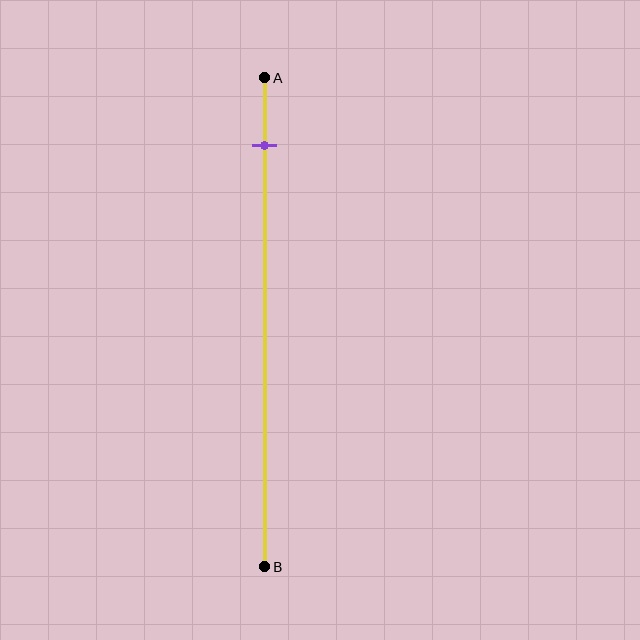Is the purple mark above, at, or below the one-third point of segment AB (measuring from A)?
The purple mark is above the one-third point of segment AB.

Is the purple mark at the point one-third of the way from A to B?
No, the mark is at about 15% from A, not at the 33% one-third point.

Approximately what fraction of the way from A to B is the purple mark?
The purple mark is approximately 15% of the way from A to B.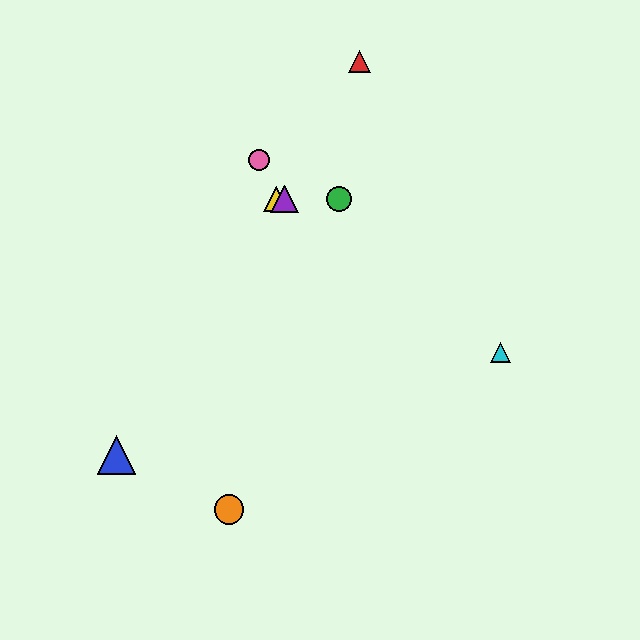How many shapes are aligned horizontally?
3 shapes (the green circle, the yellow triangle, the purple triangle) are aligned horizontally.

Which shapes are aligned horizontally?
The green circle, the yellow triangle, the purple triangle are aligned horizontally.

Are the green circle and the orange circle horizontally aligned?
No, the green circle is at y≈199 and the orange circle is at y≈510.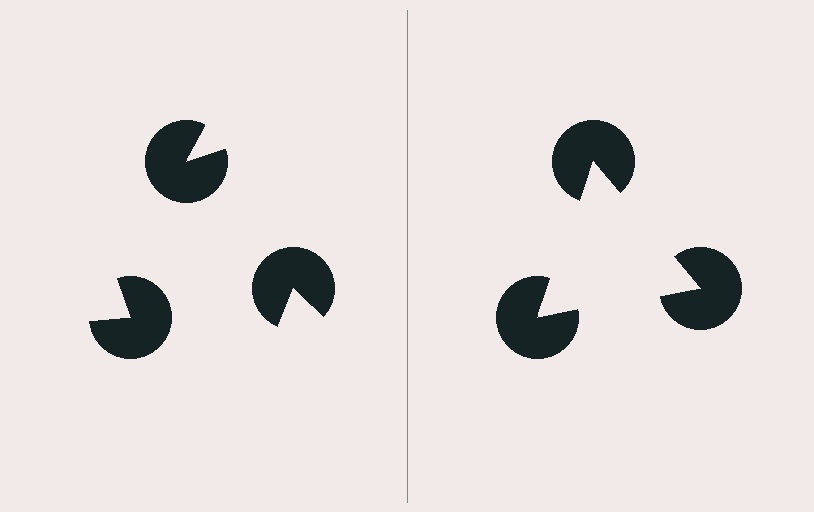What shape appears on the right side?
An illusory triangle.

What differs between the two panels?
The pac-man discs are positioned identically on both sides; only the wedge orientations differ. On the right they align to a triangle; on the left they are misaligned.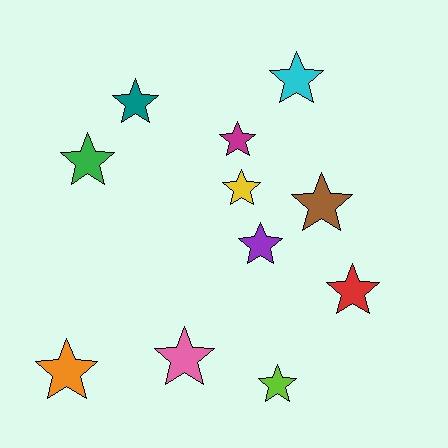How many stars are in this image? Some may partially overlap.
There are 11 stars.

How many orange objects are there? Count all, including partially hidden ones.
There is 1 orange object.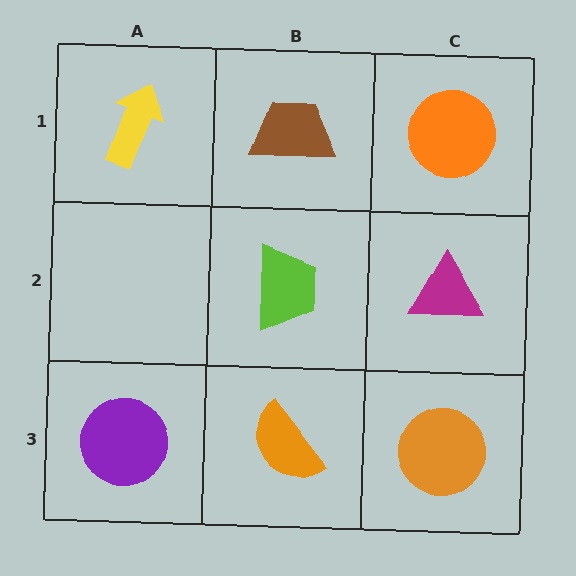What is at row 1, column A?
A yellow arrow.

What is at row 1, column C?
An orange circle.